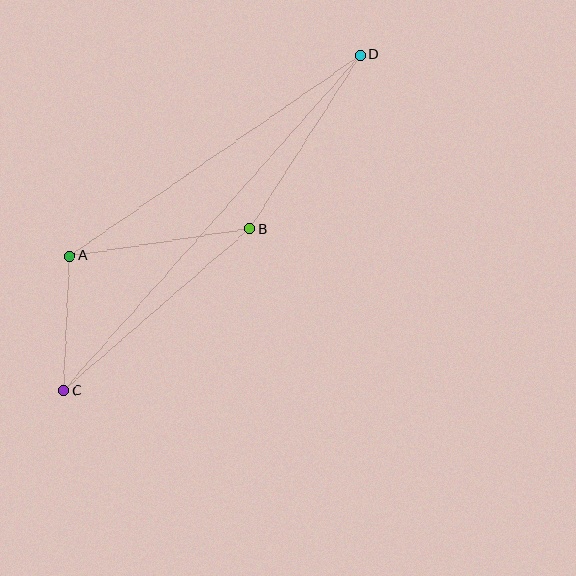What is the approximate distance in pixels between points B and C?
The distance between B and C is approximately 247 pixels.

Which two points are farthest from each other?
Points C and D are farthest from each other.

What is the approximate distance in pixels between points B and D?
The distance between B and D is approximately 206 pixels.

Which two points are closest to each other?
Points A and C are closest to each other.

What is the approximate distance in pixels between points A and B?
The distance between A and B is approximately 183 pixels.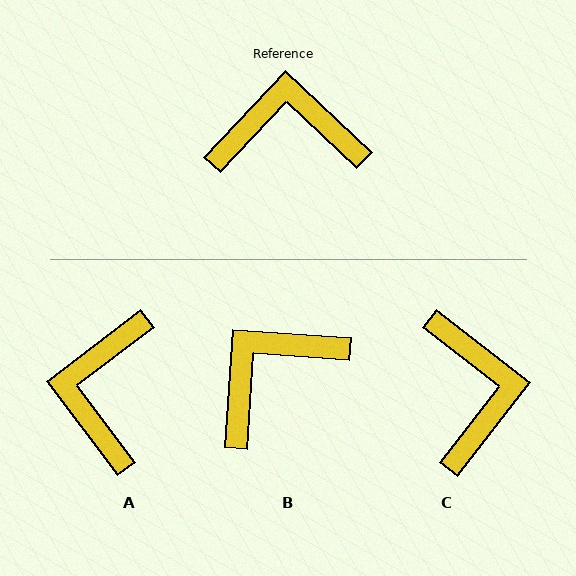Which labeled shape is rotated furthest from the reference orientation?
C, about 85 degrees away.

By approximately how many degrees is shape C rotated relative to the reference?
Approximately 85 degrees clockwise.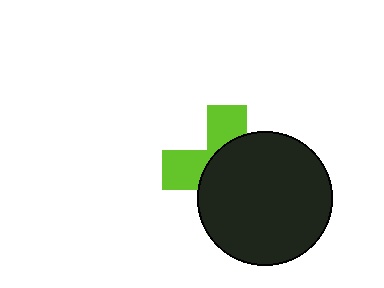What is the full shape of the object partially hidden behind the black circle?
The partially hidden object is a lime cross.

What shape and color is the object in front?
The object in front is a black circle.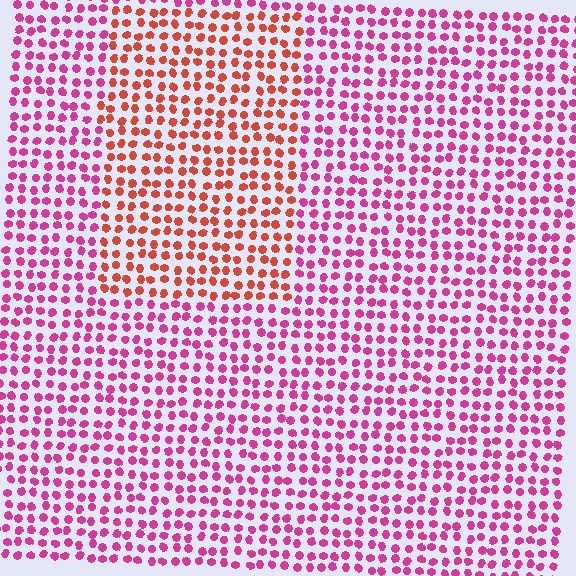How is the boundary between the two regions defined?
The boundary is defined purely by a slight shift in hue (about 43 degrees). Spacing, size, and orientation are identical on both sides.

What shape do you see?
I see a rectangle.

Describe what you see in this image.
The image is filled with small magenta elements in a uniform arrangement. A rectangle-shaped region is visible where the elements are tinted to a slightly different hue, forming a subtle color boundary.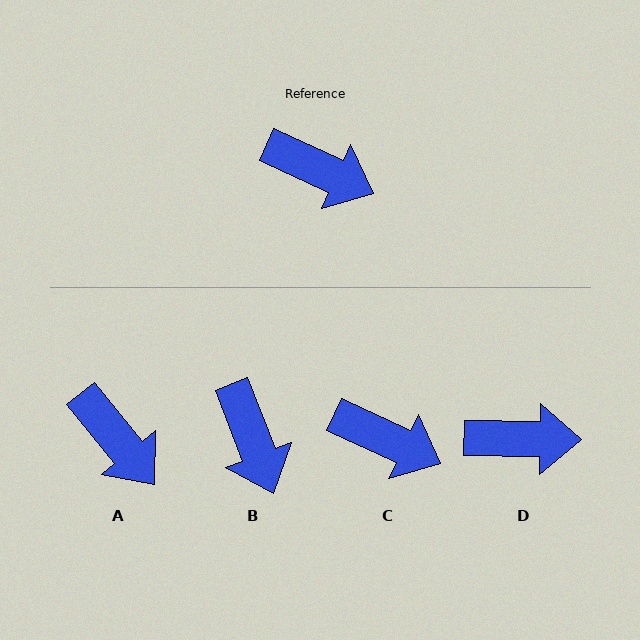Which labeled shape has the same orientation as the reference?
C.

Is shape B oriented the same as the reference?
No, it is off by about 44 degrees.